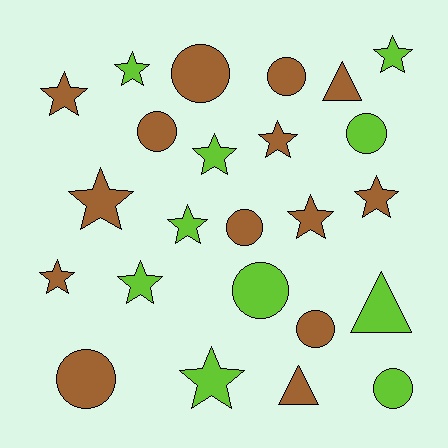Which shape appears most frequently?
Star, with 12 objects.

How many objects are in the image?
There are 24 objects.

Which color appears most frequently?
Brown, with 14 objects.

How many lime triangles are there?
There is 1 lime triangle.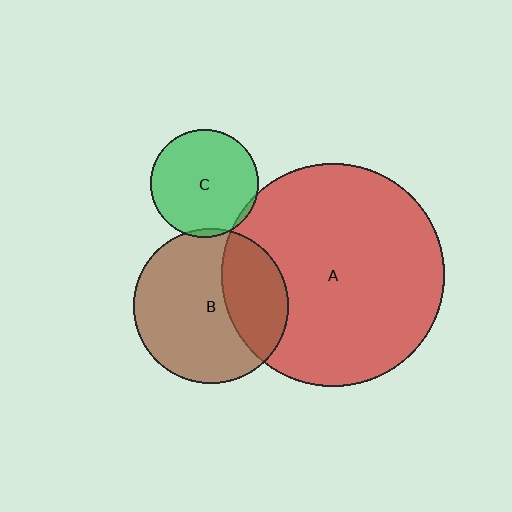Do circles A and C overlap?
Yes.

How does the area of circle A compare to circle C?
Approximately 4.3 times.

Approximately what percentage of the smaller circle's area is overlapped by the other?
Approximately 5%.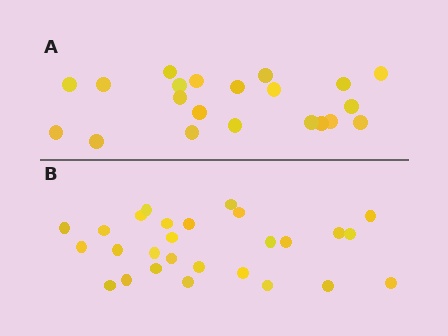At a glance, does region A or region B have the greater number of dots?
Region B (the bottom region) has more dots.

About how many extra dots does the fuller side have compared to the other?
Region B has about 6 more dots than region A.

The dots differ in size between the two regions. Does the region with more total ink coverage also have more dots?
No. Region A has more total ink coverage because its dots are larger, but region B actually contains more individual dots. Total area can be misleading — the number of items is what matters here.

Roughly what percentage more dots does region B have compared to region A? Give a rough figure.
About 30% more.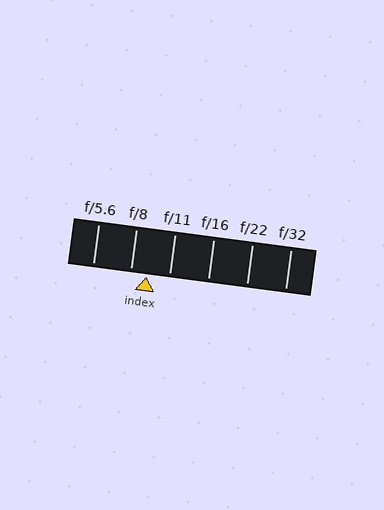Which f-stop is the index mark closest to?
The index mark is closest to f/8.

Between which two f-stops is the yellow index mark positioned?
The index mark is between f/8 and f/11.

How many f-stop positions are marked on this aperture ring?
There are 6 f-stop positions marked.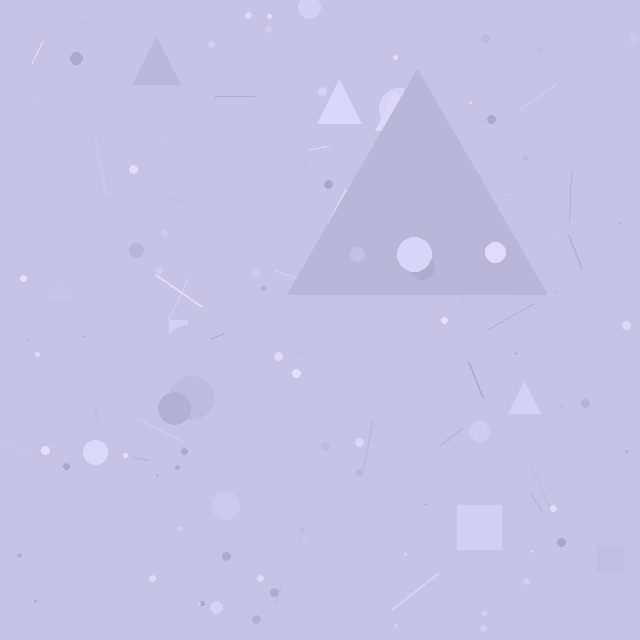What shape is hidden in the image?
A triangle is hidden in the image.